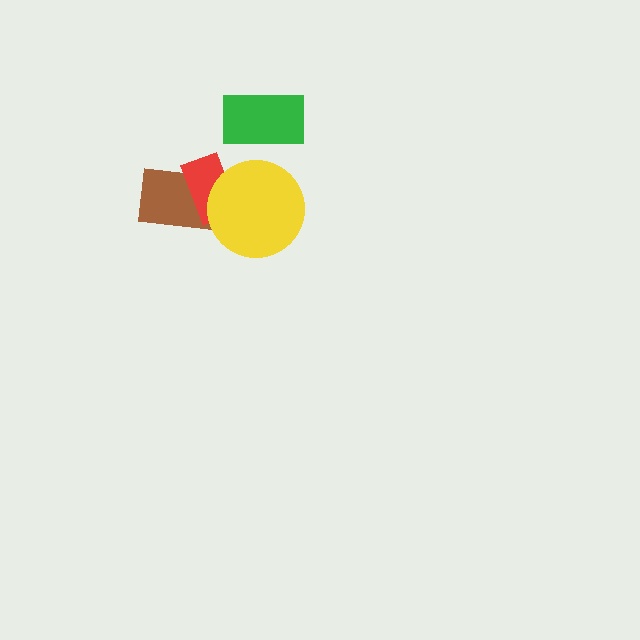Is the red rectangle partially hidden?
Yes, it is partially covered by another shape.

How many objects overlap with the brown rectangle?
2 objects overlap with the brown rectangle.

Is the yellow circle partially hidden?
No, no other shape covers it.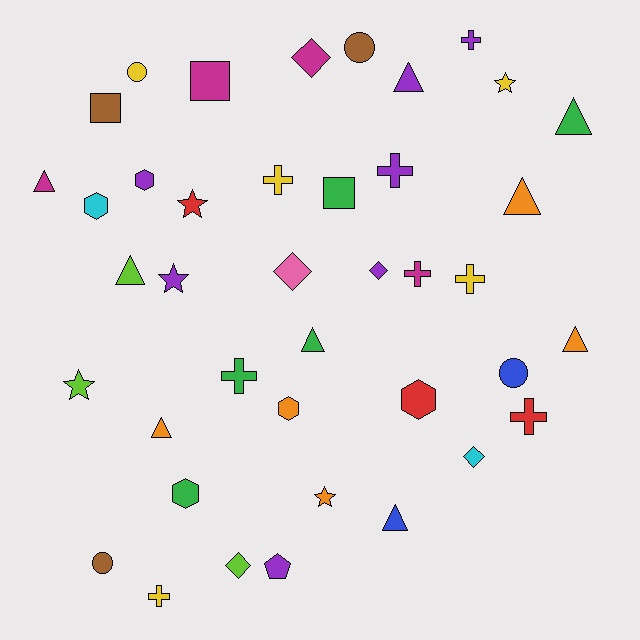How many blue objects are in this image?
There are 2 blue objects.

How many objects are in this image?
There are 40 objects.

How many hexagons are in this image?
There are 5 hexagons.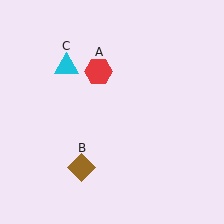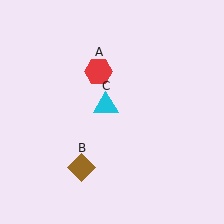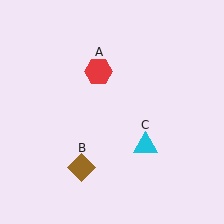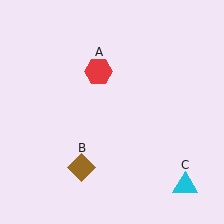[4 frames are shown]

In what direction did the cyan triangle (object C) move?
The cyan triangle (object C) moved down and to the right.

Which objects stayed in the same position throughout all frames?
Red hexagon (object A) and brown diamond (object B) remained stationary.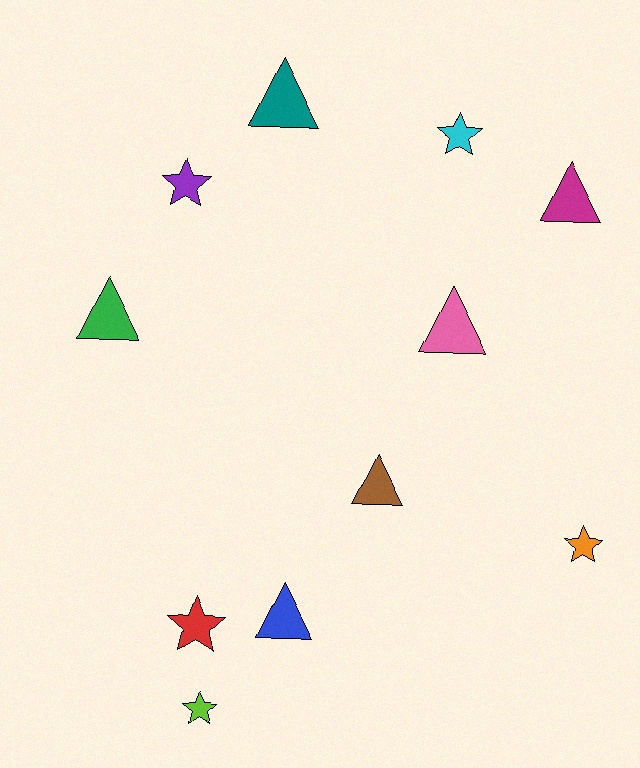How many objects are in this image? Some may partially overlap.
There are 11 objects.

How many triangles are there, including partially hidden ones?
There are 6 triangles.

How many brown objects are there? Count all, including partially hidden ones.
There is 1 brown object.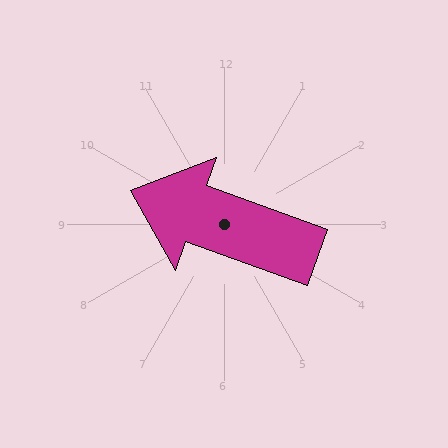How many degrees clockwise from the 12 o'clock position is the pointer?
Approximately 290 degrees.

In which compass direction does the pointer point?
West.